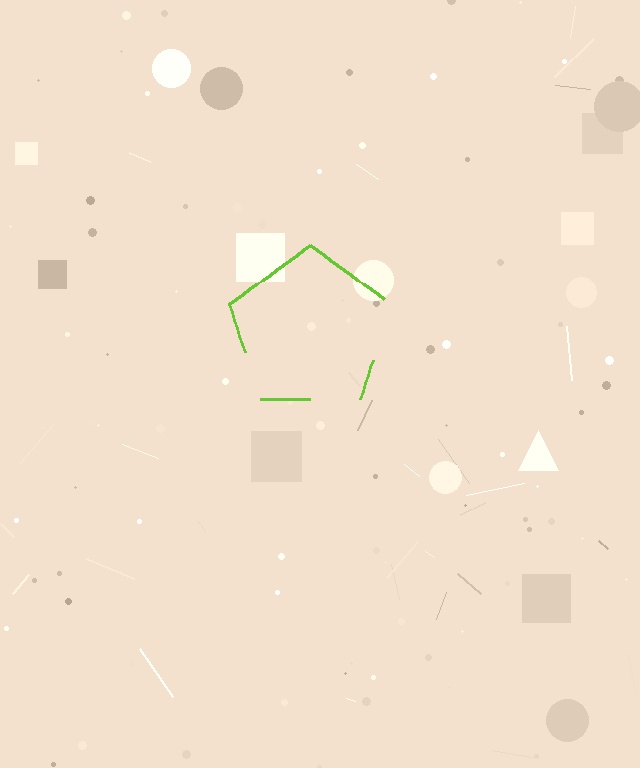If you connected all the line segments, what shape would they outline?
They would outline a pentagon.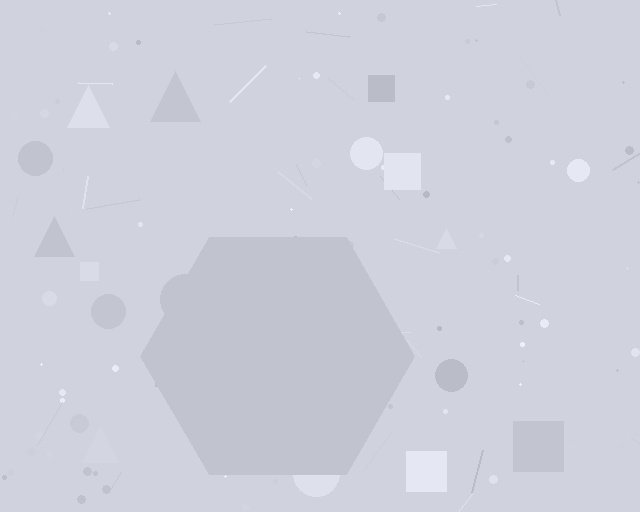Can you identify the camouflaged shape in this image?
The camouflaged shape is a hexagon.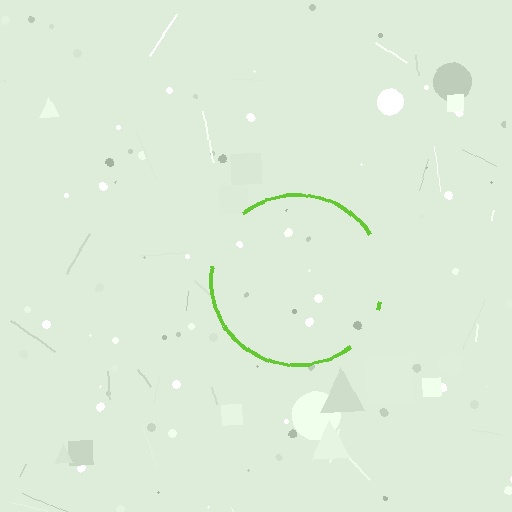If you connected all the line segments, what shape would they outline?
They would outline a circle.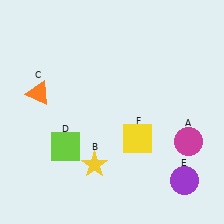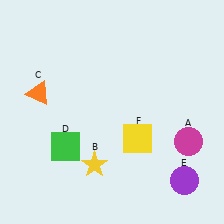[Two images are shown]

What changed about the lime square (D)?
In Image 1, D is lime. In Image 2, it changed to green.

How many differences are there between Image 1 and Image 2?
There is 1 difference between the two images.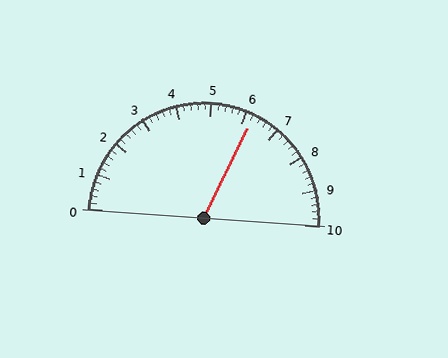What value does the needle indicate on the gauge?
The needle indicates approximately 6.2.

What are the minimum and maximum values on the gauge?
The gauge ranges from 0 to 10.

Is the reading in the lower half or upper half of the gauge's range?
The reading is in the upper half of the range (0 to 10).